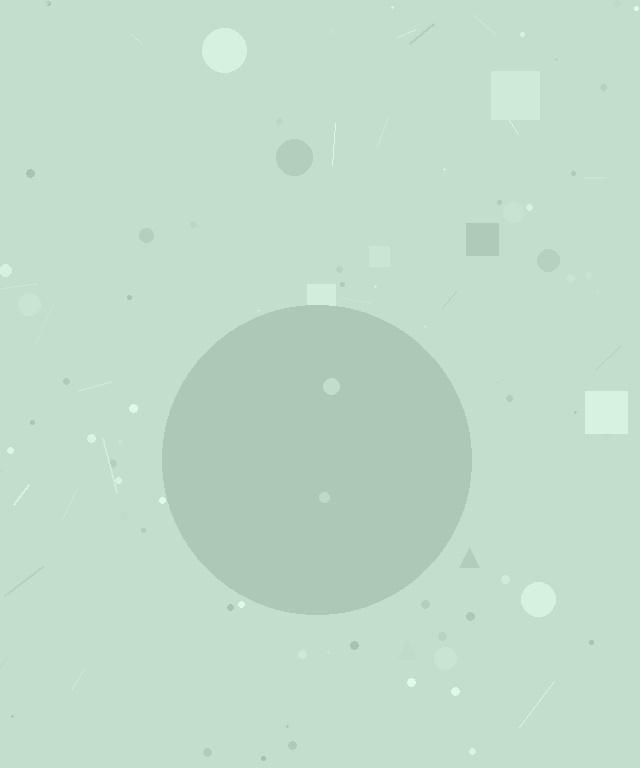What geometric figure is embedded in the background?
A circle is embedded in the background.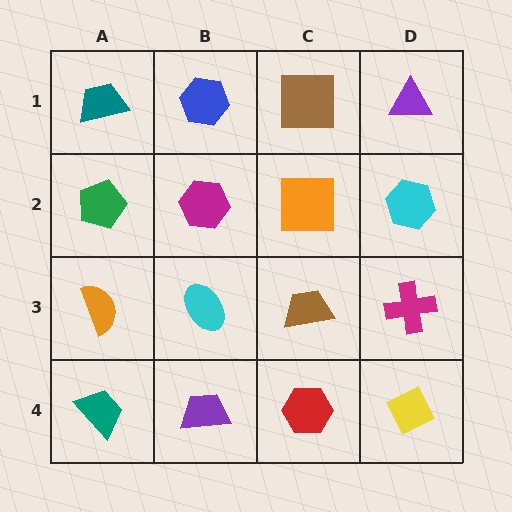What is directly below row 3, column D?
A yellow diamond.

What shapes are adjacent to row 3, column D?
A cyan hexagon (row 2, column D), a yellow diamond (row 4, column D), a brown trapezoid (row 3, column C).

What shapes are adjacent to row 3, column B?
A magenta hexagon (row 2, column B), a purple trapezoid (row 4, column B), an orange semicircle (row 3, column A), a brown trapezoid (row 3, column C).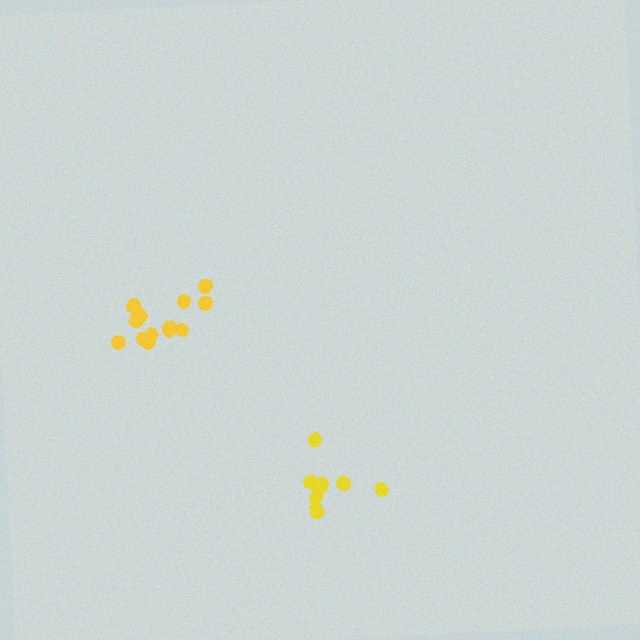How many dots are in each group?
Group 1: 9 dots, Group 2: 13 dots (22 total).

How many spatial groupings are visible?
There are 2 spatial groupings.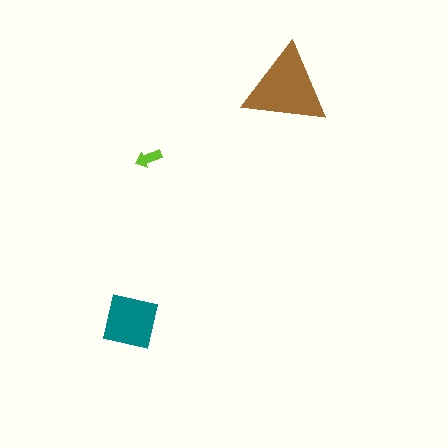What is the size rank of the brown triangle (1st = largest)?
1st.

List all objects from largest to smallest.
The brown triangle, the teal square, the lime arrow.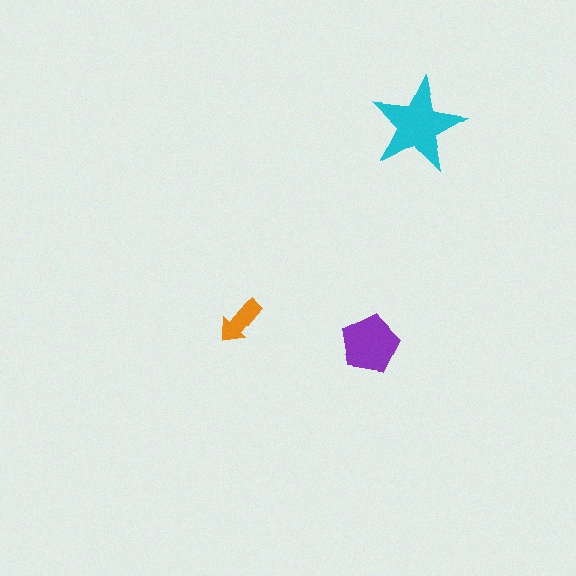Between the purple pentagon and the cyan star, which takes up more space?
The cyan star.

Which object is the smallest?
The orange arrow.